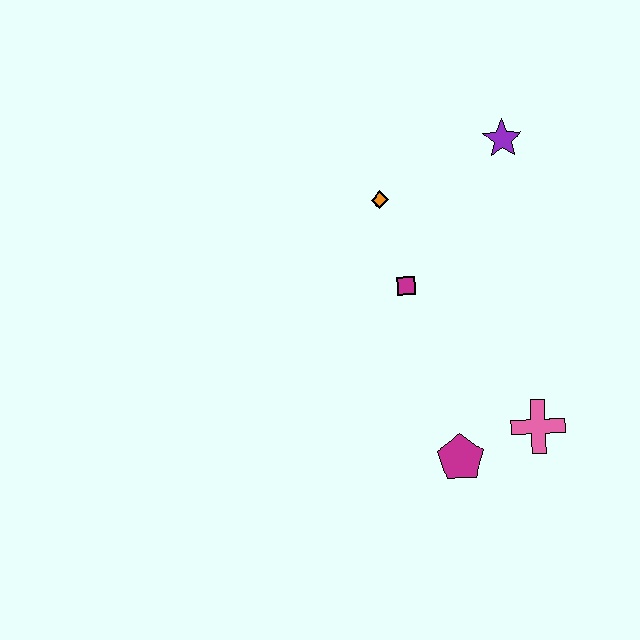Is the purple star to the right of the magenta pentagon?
Yes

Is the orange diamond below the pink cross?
No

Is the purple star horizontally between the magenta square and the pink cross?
Yes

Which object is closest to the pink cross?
The magenta pentagon is closest to the pink cross.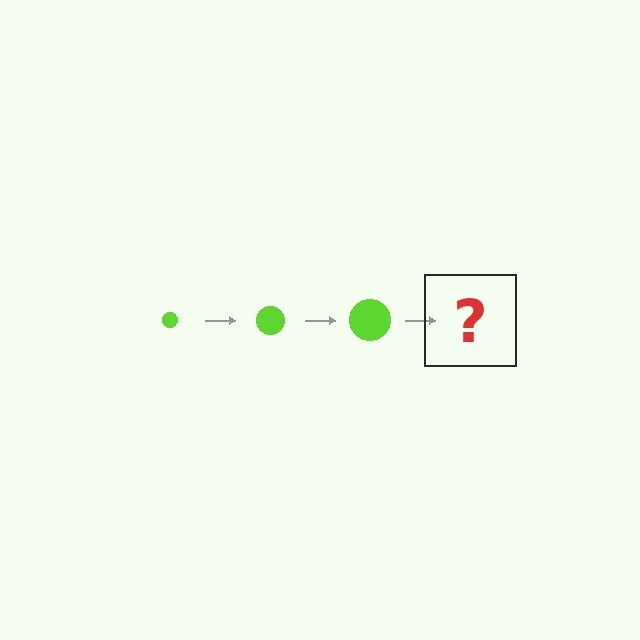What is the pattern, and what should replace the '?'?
The pattern is that the circle gets progressively larger each step. The '?' should be a lime circle, larger than the previous one.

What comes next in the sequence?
The next element should be a lime circle, larger than the previous one.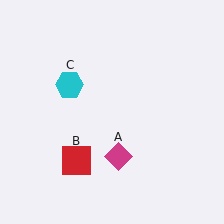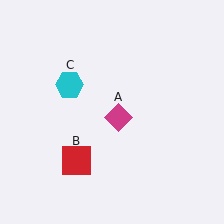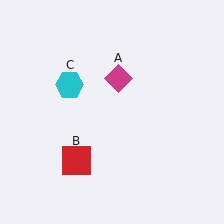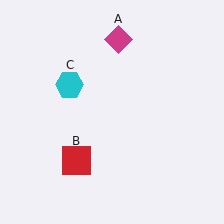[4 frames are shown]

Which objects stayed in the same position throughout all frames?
Red square (object B) and cyan hexagon (object C) remained stationary.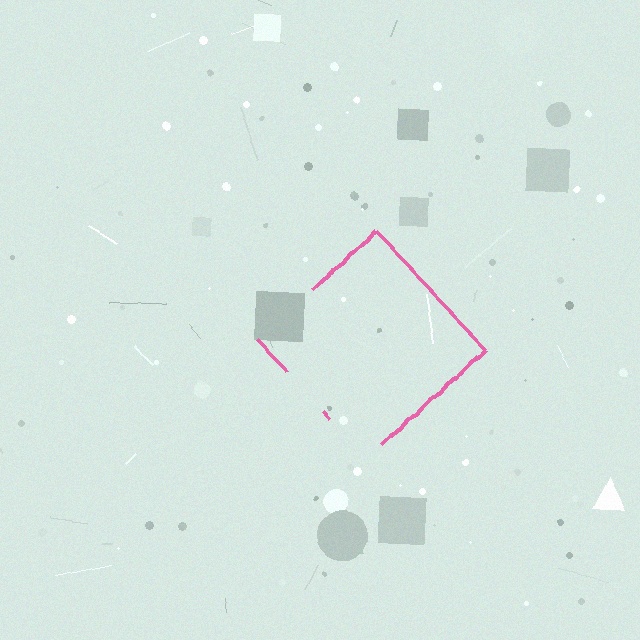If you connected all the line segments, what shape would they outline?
They would outline a diamond.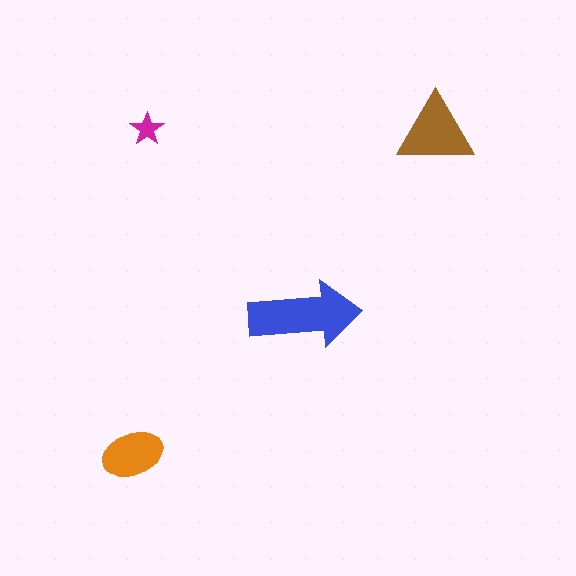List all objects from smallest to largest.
The magenta star, the orange ellipse, the brown triangle, the blue arrow.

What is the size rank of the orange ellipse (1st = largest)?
3rd.